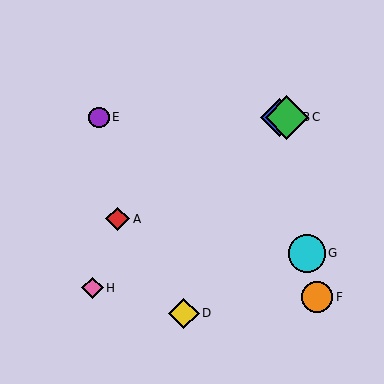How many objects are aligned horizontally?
3 objects (B, C, E) are aligned horizontally.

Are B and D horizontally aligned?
No, B is at y≈117 and D is at y≈314.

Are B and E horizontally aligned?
Yes, both are at y≈117.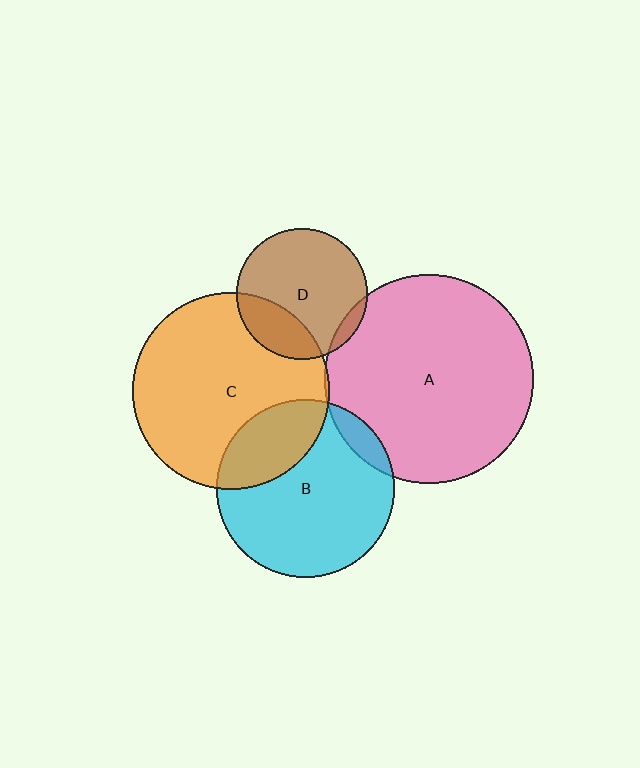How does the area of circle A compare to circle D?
Approximately 2.6 times.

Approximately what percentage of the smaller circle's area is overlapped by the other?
Approximately 25%.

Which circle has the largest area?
Circle A (pink).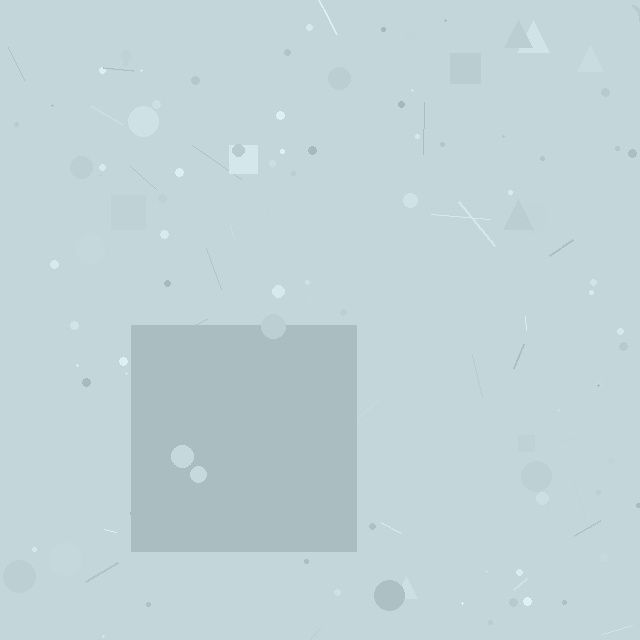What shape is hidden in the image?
A square is hidden in the image.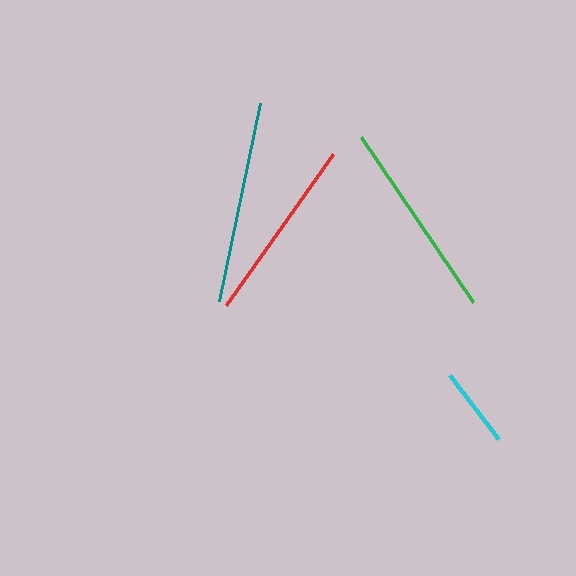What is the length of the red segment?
The red segment is approximately 185 pixels long.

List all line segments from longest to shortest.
From longest to shortest: teal, green, red, cyan.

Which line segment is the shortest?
The cyan line is the shortest at approximately 81 pixels.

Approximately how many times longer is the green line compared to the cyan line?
The green line is approximately 2.5 times the length of the cyan line.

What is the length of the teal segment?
The teal segment is approximately 203 pixels long.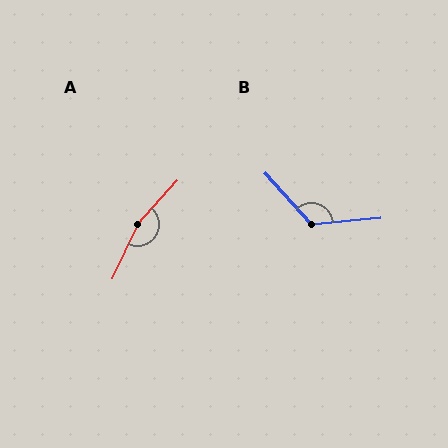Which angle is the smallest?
B, at approximately 127 degrees.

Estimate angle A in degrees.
Approximately 162 degrees.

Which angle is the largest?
A, at approximately 162 degrees.